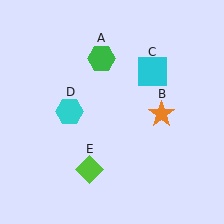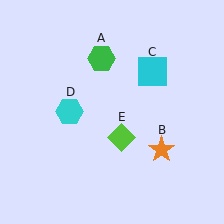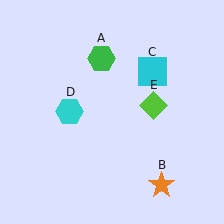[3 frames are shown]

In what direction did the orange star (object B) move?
The orange star (object B) moved down.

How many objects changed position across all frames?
2 objects changed position: orange star (object B), lime diamond (object E).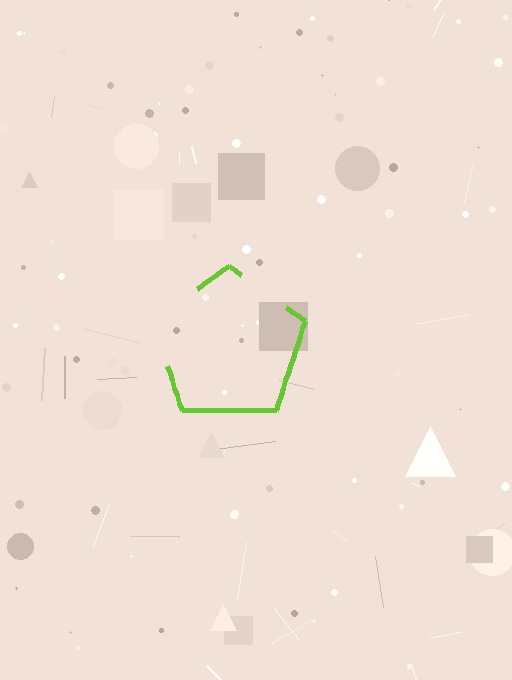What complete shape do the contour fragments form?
The contour fragments form a pentagon.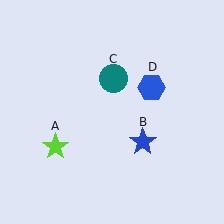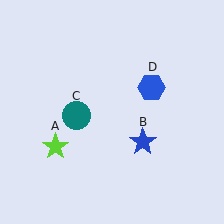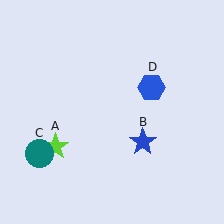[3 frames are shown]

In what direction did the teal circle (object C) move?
The teal circle (object C) moved down and to the left.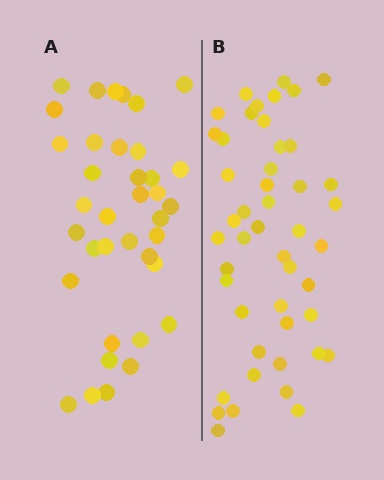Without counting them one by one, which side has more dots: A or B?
Region B (the right region) has more dots.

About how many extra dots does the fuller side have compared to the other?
Region B has roughly 10 or so more dots than region A.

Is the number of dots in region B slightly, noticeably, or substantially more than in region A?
Region B has noticeably more, but not dramatically so. The ratio is roughly 1.3 to 1.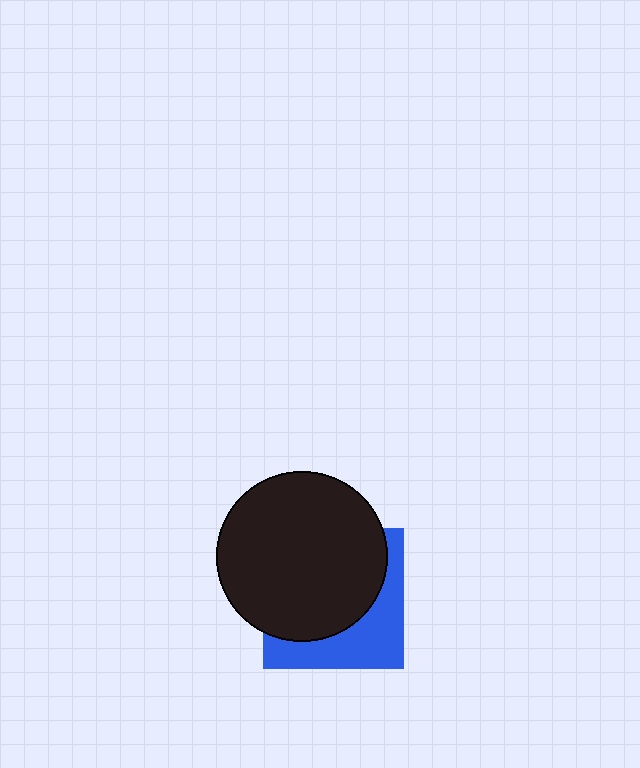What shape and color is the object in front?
The object in front is a black circle.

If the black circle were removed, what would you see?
You would see the complete blue square.